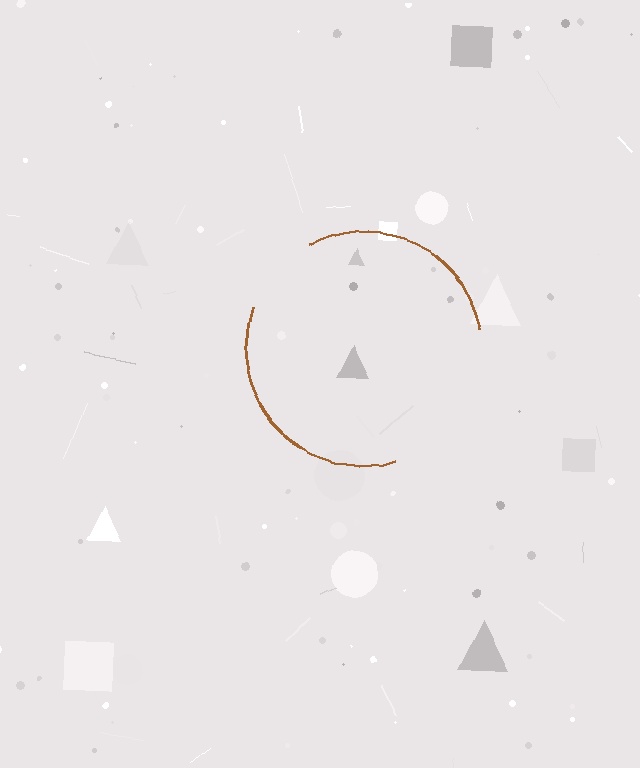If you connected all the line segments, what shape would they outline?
They would outline a circle.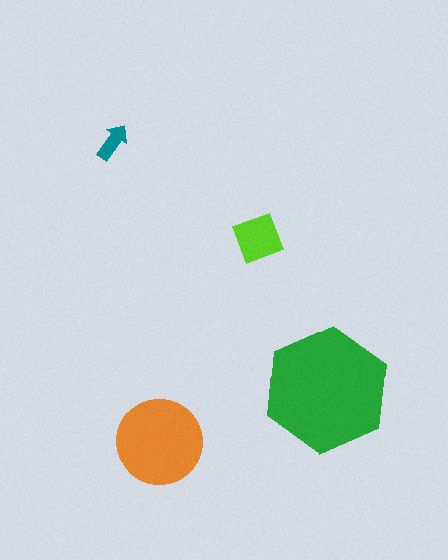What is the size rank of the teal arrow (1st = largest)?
4th.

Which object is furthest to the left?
The teal arrow is leftmost.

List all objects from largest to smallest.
The green hexagon, the orange circle, the lime diamond, the teal arrow.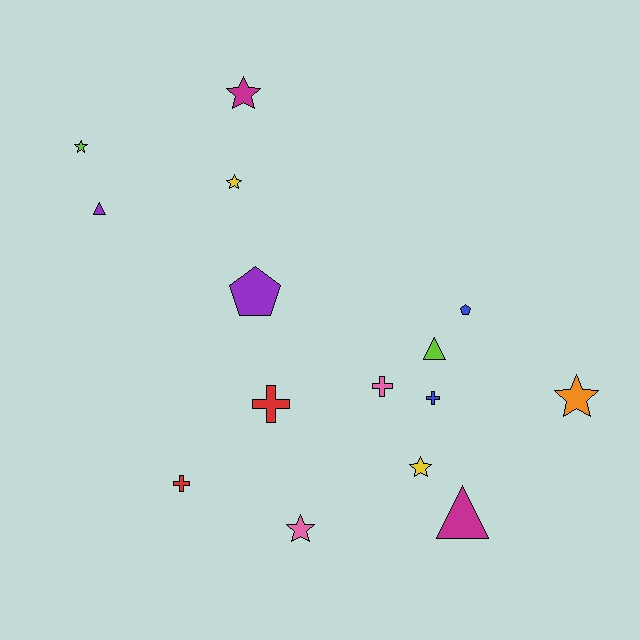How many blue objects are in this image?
There are 2 blue objects.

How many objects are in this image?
There are 15 objects.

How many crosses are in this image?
There are 4 crosses.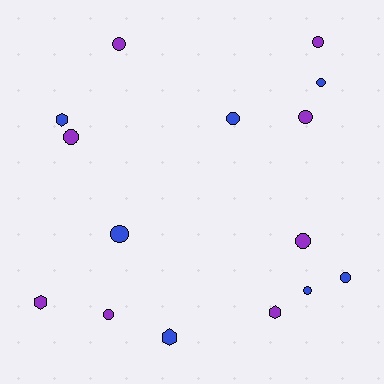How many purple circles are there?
There are 6 purple circles.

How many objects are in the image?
There are 15 objects.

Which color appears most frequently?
Purple, with 8 objects.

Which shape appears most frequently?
Circle, with 11 objects.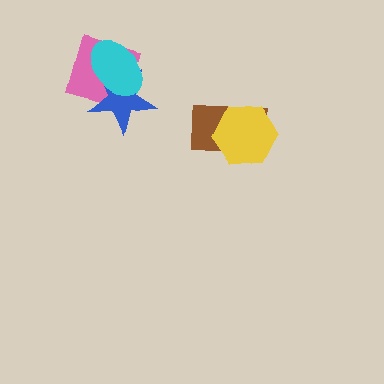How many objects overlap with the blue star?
2 objects overlap with the blue star.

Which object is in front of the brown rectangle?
The yellow hexagon is in front of the brown rectangle.